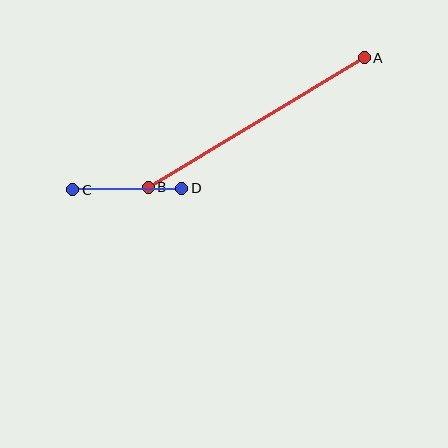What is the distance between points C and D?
The distance is approximately 109 pixels.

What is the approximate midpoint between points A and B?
The midpoint is at approximately (256, 123) pixels.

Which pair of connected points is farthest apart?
Points A and B are farthest apart.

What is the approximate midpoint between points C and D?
The midpoint is at approximately (127, 189) pixels.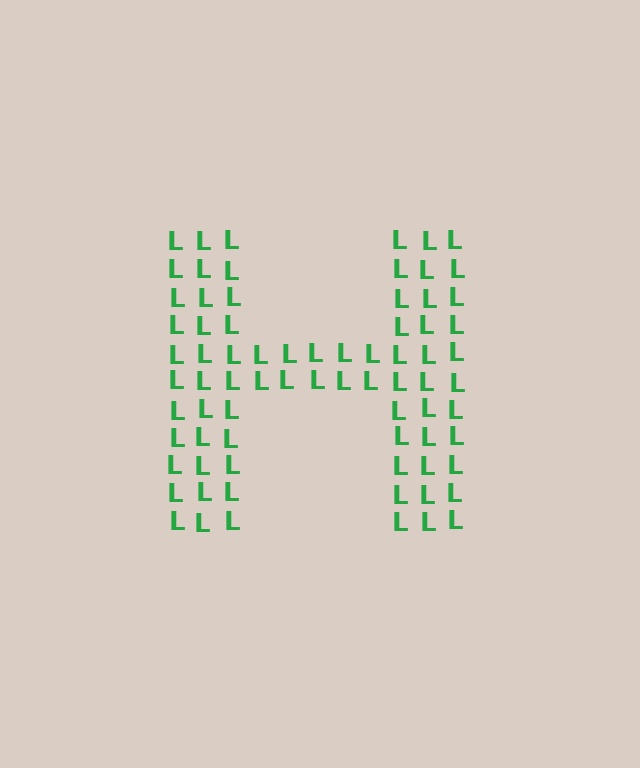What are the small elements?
The small elements are letter L's.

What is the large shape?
The large shape is the letter H.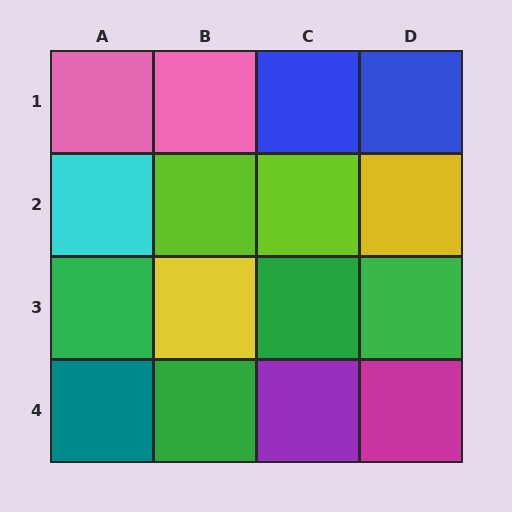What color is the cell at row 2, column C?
Lime.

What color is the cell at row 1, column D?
Blue.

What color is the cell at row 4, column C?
Purple.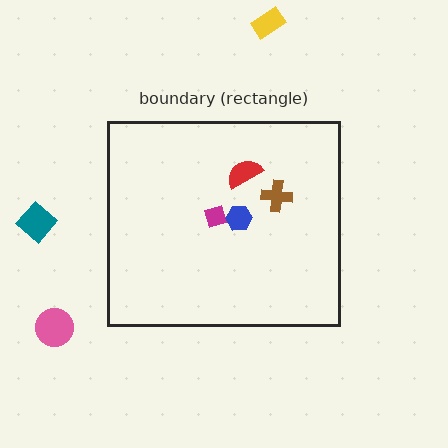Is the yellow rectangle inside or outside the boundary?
Outside.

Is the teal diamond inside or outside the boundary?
Outside.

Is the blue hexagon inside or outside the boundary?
Inside.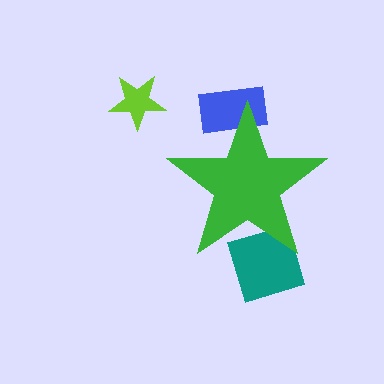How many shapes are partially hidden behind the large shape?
2 shapes are partially hidden.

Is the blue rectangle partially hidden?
Yes, the blue rectangle is partially hidden behind the green star.